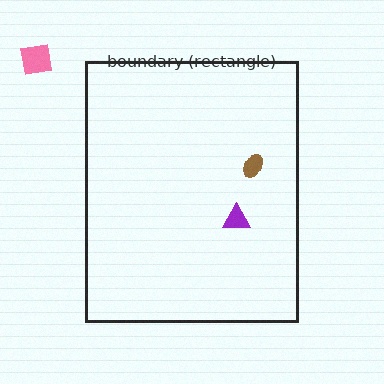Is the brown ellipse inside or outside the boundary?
Inside.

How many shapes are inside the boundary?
2 inside, 1 outside.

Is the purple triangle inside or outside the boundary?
Inside.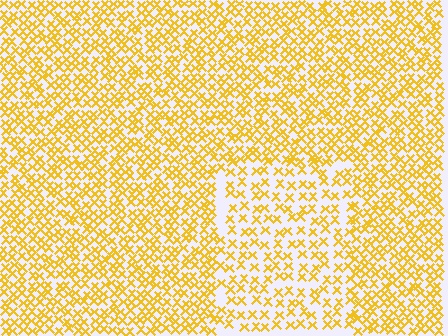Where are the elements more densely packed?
The elements are more densely packed outside the rectangle boundary.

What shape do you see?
I see a rectangle.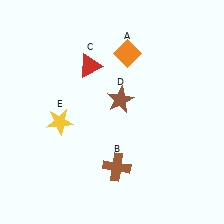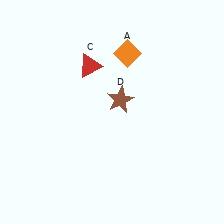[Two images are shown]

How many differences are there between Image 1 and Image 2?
There are 2 differences between the two images.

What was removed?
The yellow star (E), the brown cross (B) were removed in Image 2.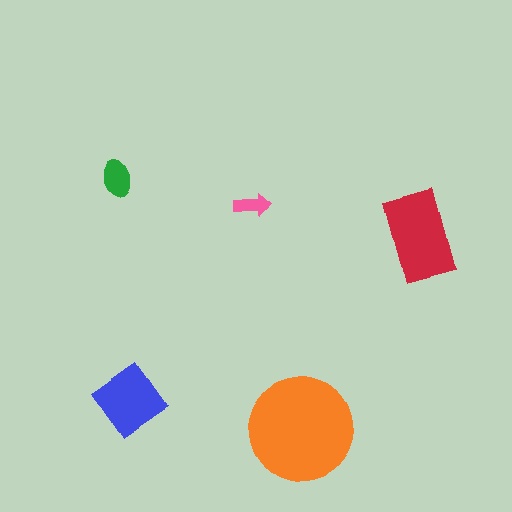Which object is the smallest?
The pink arrow.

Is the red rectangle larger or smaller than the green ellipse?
Larger.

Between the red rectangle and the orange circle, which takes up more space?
The orange circle.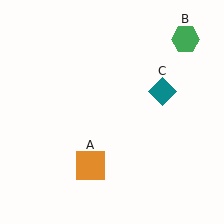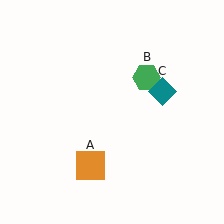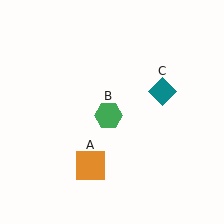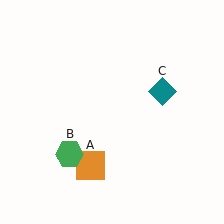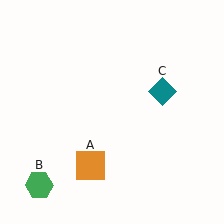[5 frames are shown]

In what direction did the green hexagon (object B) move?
The green hexagon (object B) moved down and to the left.